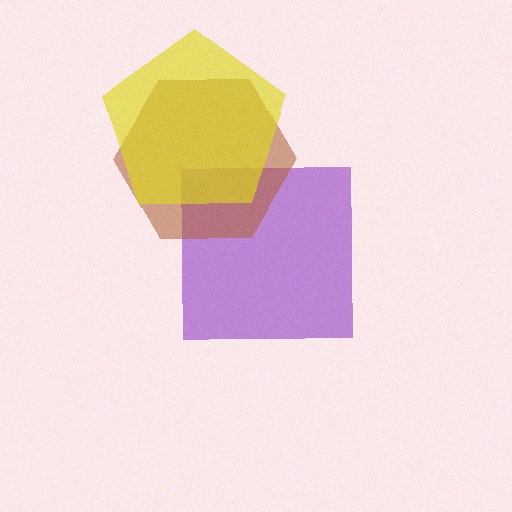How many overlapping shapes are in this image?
There are 3 overlapping shapes in the image.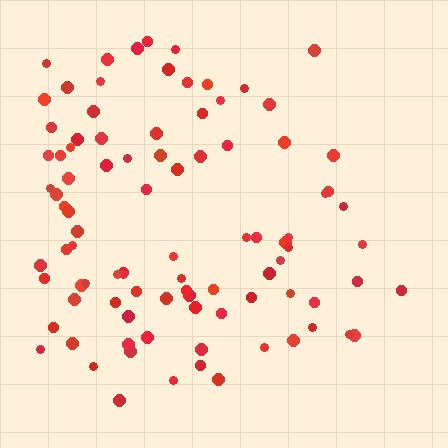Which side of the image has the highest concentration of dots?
The left.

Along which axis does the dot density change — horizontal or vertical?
Horizontal.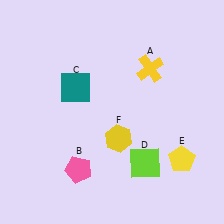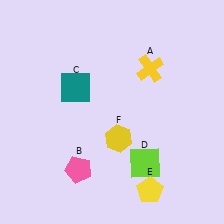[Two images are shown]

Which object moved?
The yellow pentagon (E) moved left.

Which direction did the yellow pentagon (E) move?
The yellow pentagon (E) moved left.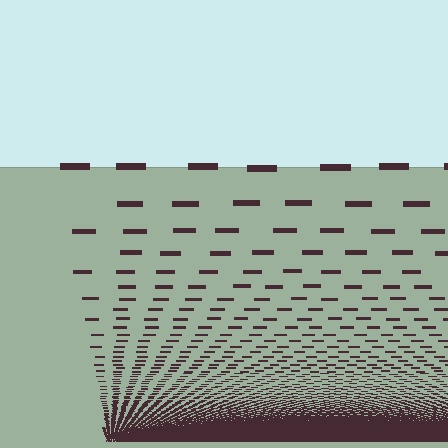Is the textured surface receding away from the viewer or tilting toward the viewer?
The surface appears to tilt toward the viewer. Texture elements get larger and sparser toward the top.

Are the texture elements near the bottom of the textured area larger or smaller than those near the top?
Smaller. The gradient is inverted — elements near the bottom are smaller and denser.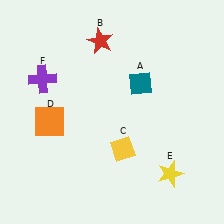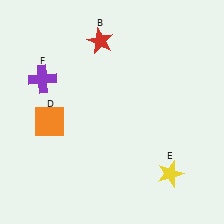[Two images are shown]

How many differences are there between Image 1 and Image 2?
There are 2 differences between the two images.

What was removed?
The yellow diamond (C), the teal diamond (A) were removed in Image 2.